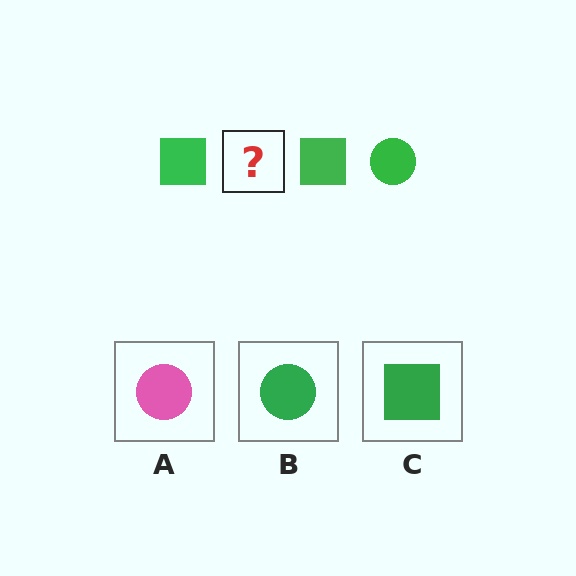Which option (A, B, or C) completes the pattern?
B.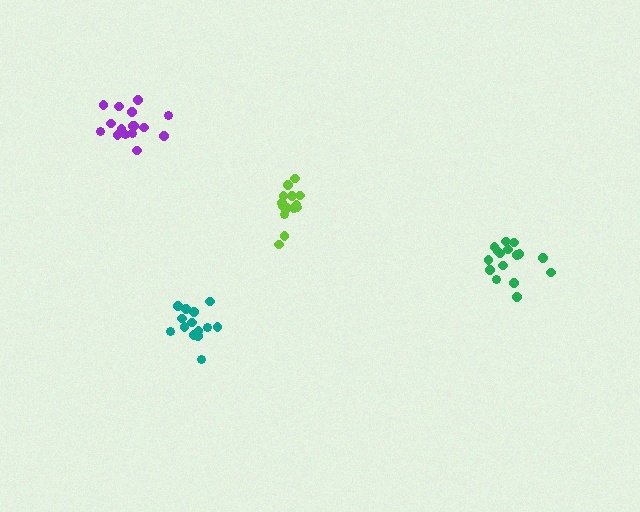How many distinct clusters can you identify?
There are 4 distinct clusters.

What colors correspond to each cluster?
The clusters are colored: purple, green, lime, teal.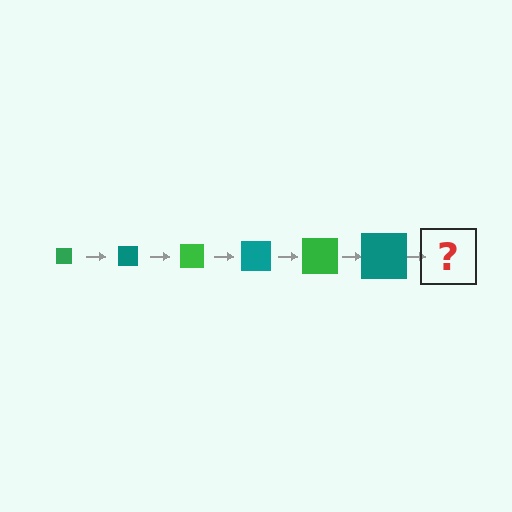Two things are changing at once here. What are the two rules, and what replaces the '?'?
The two rules are that the square grows larger each step and the color cycles through green and teal. The '?' should be a green square, larger than the previous one.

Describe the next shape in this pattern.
It should be a green square, larger than the previous one.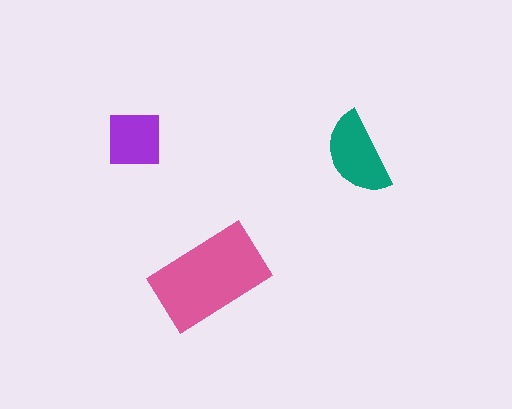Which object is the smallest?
The purple square.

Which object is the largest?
The pink rectangle.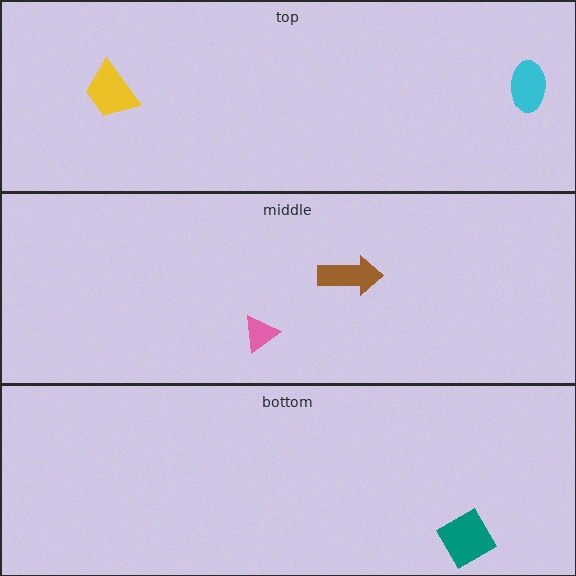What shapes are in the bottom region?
The teal diamond.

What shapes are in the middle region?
The brown arrow, the pink triangle.